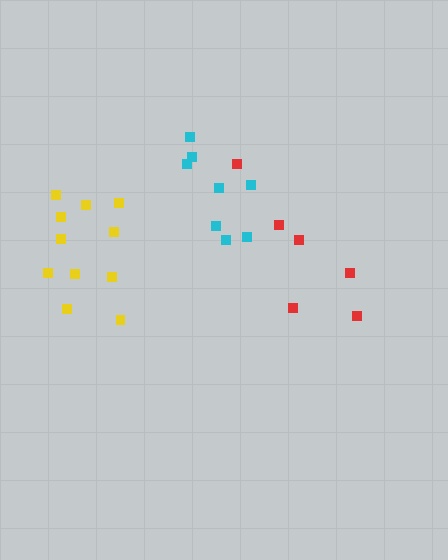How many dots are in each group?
Group 1: 8 dots, Group 2: 6 dots, Group 3: 11 dots (25 total).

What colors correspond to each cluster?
The clusters are colored: cyan, red, yellow.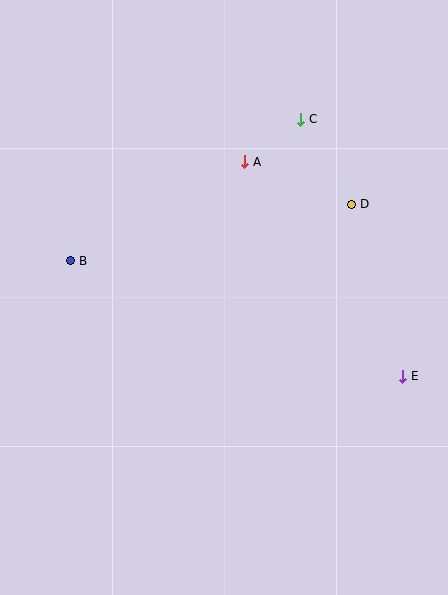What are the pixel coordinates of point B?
Point B is at (71, 261).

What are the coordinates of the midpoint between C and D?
The midpoint between C and D is at (326, 162).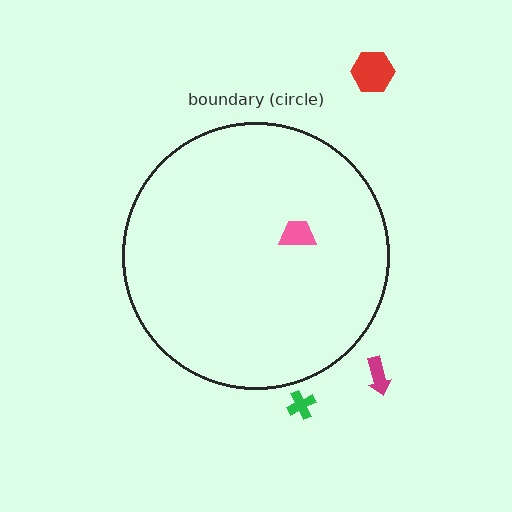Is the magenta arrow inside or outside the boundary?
Outside.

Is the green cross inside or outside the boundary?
Outside.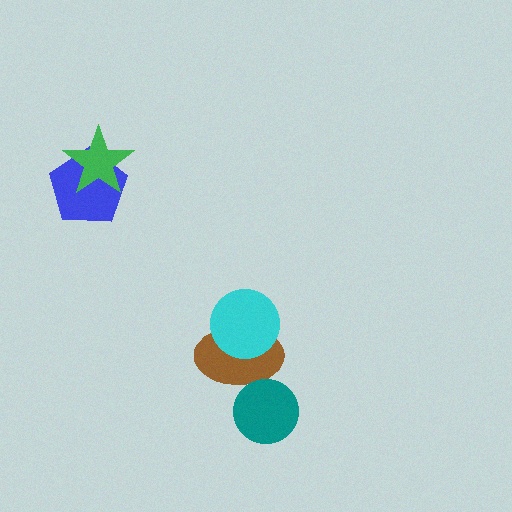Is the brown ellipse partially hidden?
Yes, it is partially covered by another shape.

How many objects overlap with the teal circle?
1 object overlaps with the teal circle.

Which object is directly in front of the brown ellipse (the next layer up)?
The cyan circle is directly in front of the brown ellipse.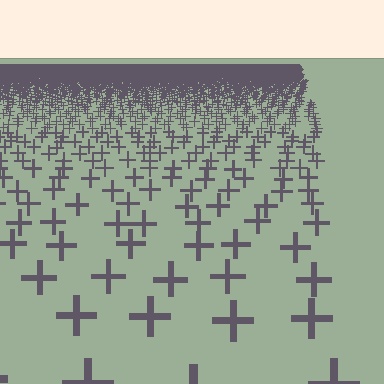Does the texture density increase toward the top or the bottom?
Density increases toward the top.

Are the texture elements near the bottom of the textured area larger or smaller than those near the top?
Larger. Near the bottom, elements are closer to the viewer and appear at a bigger on-screen size.